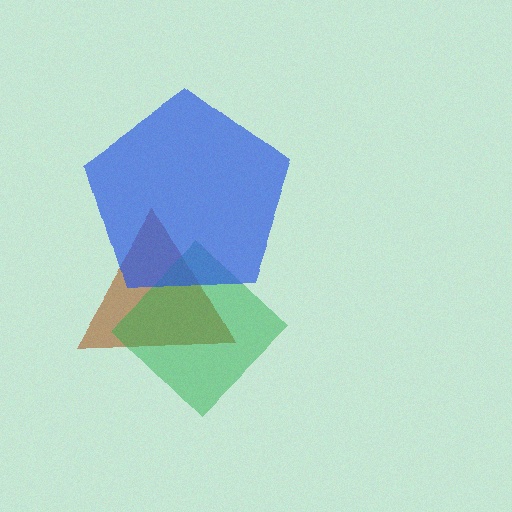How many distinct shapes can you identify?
There are 3 distinct shapes: a brown triangle, a green diamond, a blue pentagon.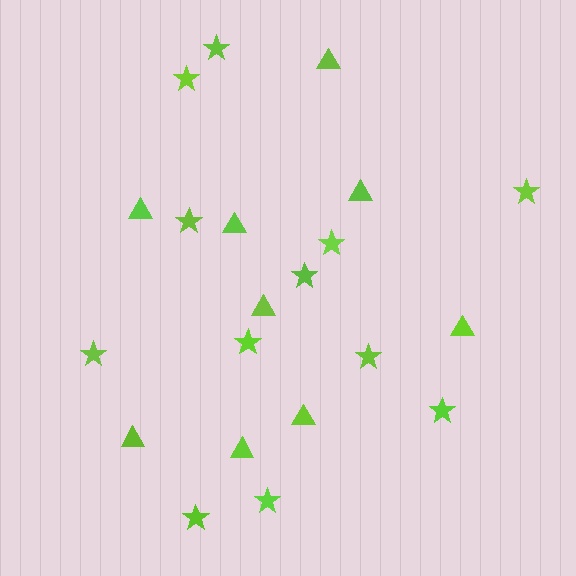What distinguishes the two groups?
There are 2 groups: one group of stars (12) and one group of triangles (9).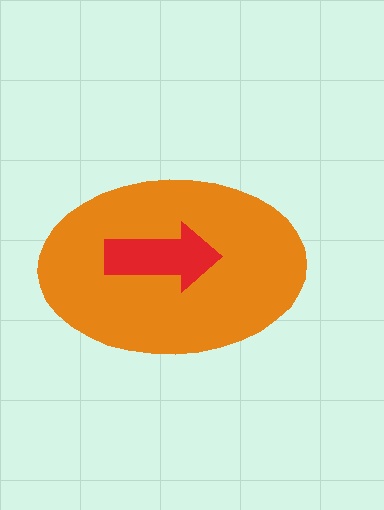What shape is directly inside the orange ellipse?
The red arrow.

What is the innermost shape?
The red arrow.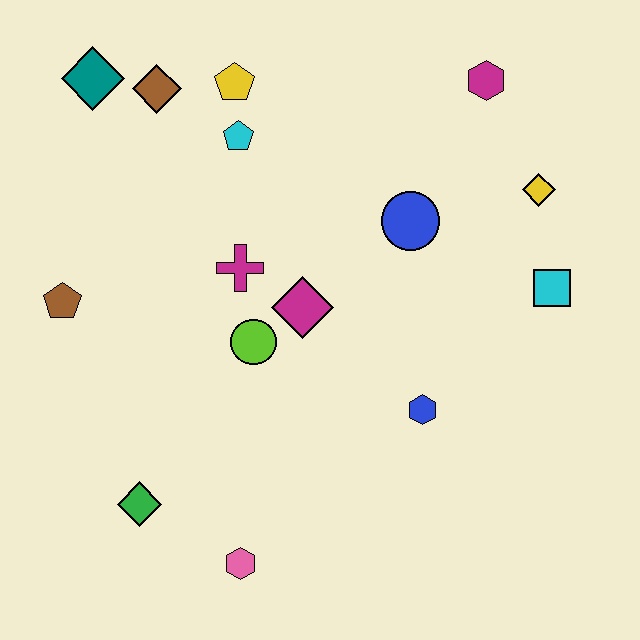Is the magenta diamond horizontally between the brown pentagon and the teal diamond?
No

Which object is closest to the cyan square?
The yellow diamond is closest to the cyan square.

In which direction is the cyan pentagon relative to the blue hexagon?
The cyan pentagon is above the blue hexagon.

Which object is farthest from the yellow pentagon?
The pink hexagon is farthest from the yellow pentagon.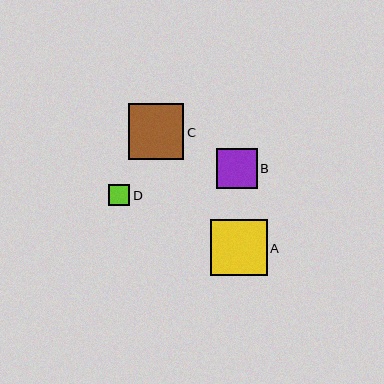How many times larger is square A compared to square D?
Square A is approximately 2.7 times the size of square D.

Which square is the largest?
Square A is the largest with a size of approximately 56 pixels.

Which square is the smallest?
Square D is the smallest with a size of approximately 21 pixels.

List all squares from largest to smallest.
From largest to smallest: A, C, B, D.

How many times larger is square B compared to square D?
Square B is approximately 1.9 times the size of square D.